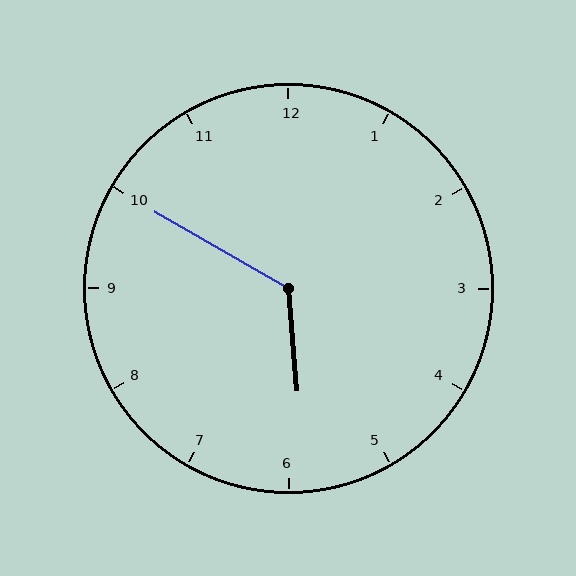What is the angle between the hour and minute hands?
Approximately 125 degrees.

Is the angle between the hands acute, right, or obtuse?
It is obtuse.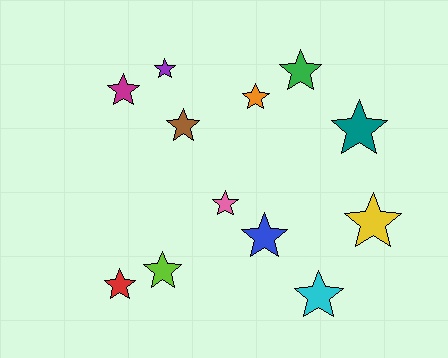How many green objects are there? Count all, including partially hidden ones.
There is 1 green object.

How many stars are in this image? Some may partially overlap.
There are 12 stars.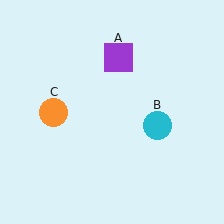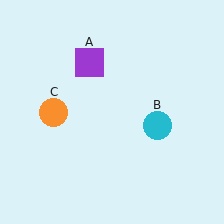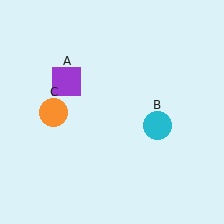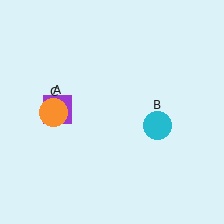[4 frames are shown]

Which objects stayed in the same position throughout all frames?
Cyan circle (object B) and orange circle (object C) remained stationary.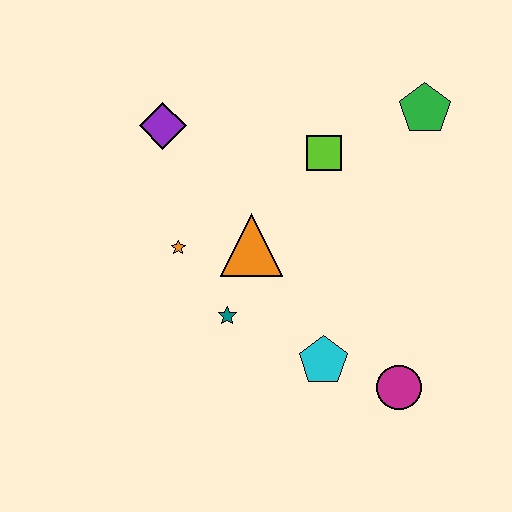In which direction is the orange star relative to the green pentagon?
The orange star is to the left of the green pentagon.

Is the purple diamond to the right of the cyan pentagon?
No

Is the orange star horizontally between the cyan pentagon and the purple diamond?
Yes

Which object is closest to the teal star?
The orange triangle is closest to the teal star.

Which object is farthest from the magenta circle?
The purple diamond is farthest from the magenta circle.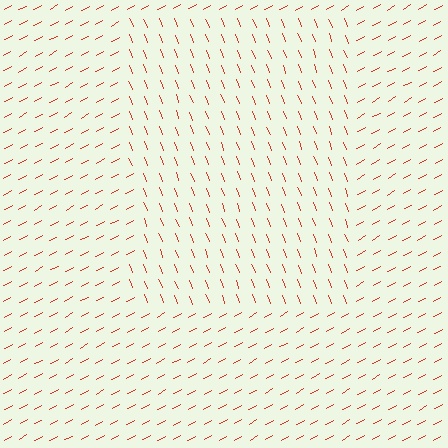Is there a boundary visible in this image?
Yes, there is a texture boundary formed by a change in line orientation.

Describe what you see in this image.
The image is filled with small red line segments. A rectangle region in the image has lines oriented differently from the surrounding lines, creating a visible texture boundary.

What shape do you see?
I see a rectangle.